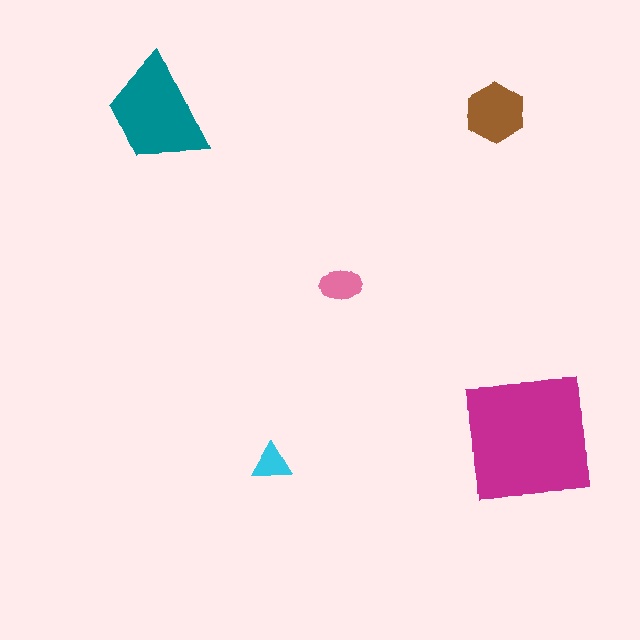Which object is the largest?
The magenta square.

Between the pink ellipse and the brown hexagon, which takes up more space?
The brown hexagon.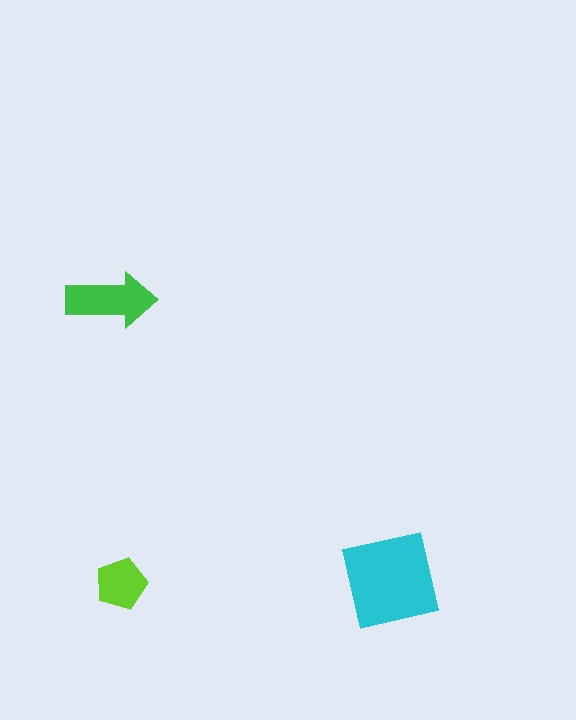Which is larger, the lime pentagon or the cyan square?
The cyan square.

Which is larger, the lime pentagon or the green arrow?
The green arrow.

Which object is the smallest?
The lime pentagon.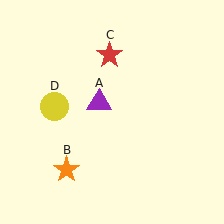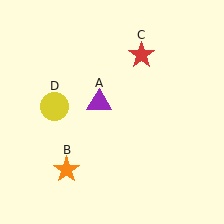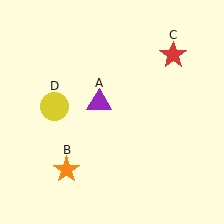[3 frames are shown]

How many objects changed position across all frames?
1 object changed position: red star (object C).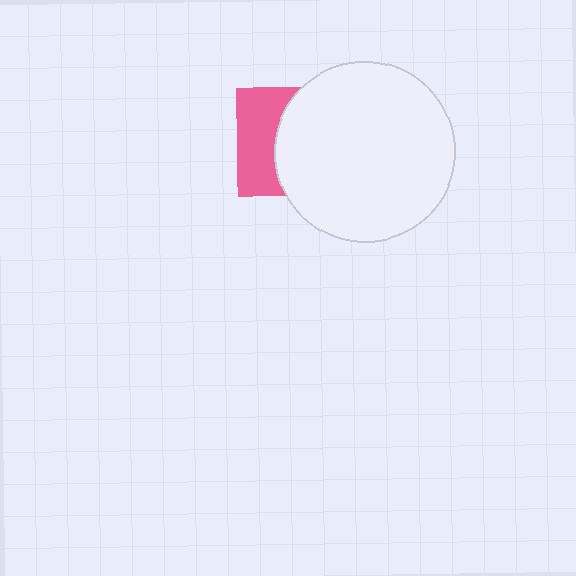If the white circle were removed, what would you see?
You would see the complete pink square.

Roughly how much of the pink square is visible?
A small part of it is visible (roughly 40%).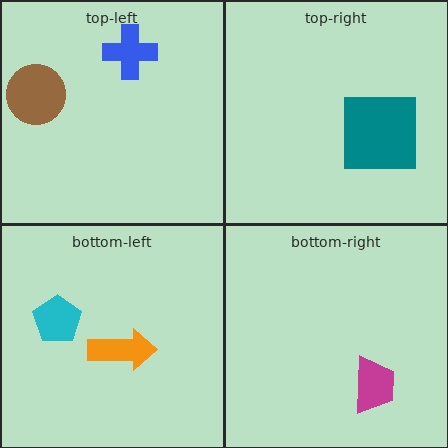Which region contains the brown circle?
The top-left region.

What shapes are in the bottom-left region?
The cyan pentagon, the orange arrow.